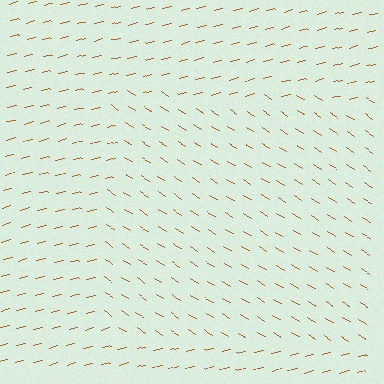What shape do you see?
I see a rectangle.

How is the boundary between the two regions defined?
The boundary is defined purely by a change in line orientation (approximately 45 degrees difference). All lines are the same color and thickness.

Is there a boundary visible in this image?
Yes, there is a texture boundary formed by a change in line orientation.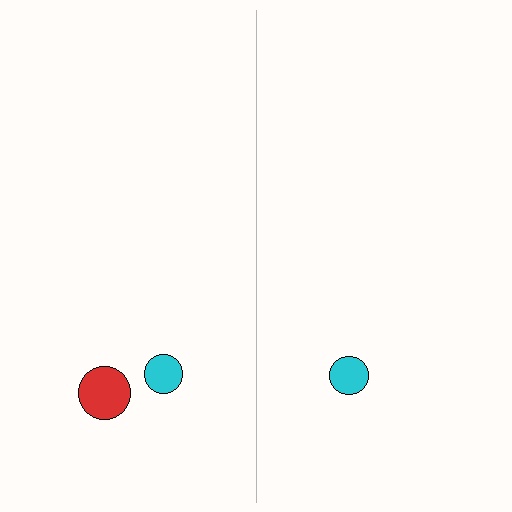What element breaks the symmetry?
A red circle is missing from the right side.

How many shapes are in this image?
There are 3 shapes in this image.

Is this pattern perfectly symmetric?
No, the pattern is not perfectly symmetric. A red circle is missing from the right side.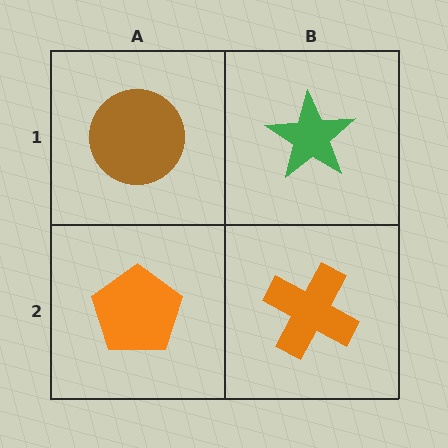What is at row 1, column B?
A green star.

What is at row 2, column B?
An orange cross.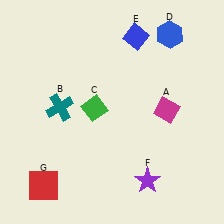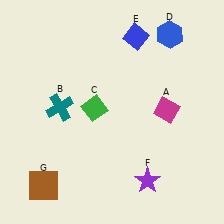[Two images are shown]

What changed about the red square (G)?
In Image 1, G is red. In Image 2, it changed to brown.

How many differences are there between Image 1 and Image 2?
There is 1 difference between the two images.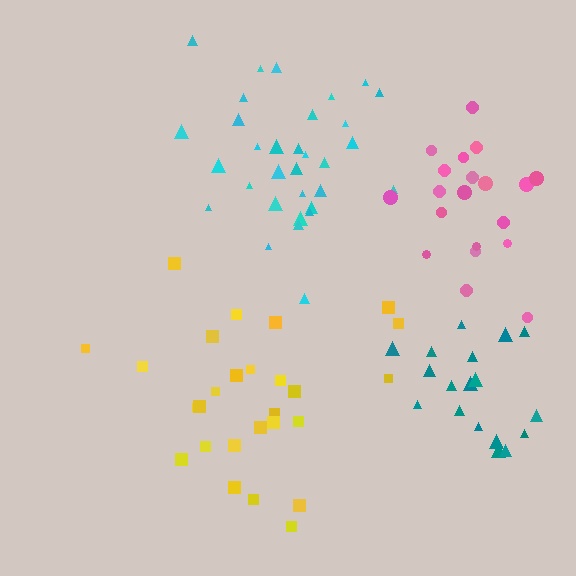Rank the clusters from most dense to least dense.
cyan, pink, teal, yellow.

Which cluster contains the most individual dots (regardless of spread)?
Cyan (32).